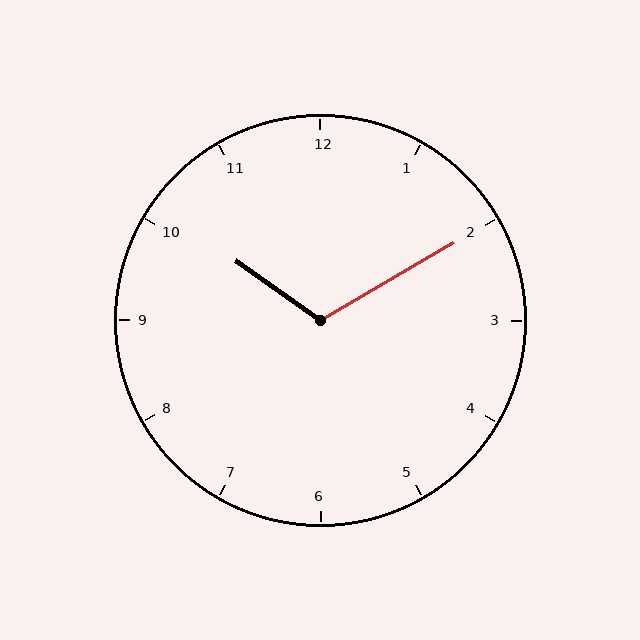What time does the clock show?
10:10.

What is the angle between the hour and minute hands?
Approximately 115 degrees.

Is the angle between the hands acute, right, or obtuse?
It is obtuse.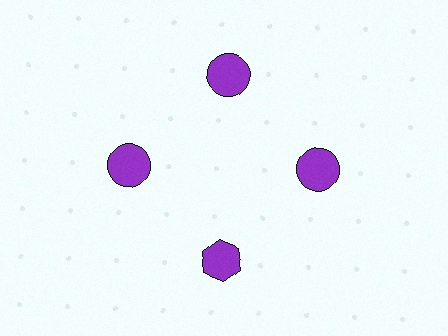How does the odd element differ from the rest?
It has a different shape: hexagon instead of circle.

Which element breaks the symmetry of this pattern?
The purple hexagon at roughly the 6 o'clock position breaks the symmetry. All other shapes are purple circles.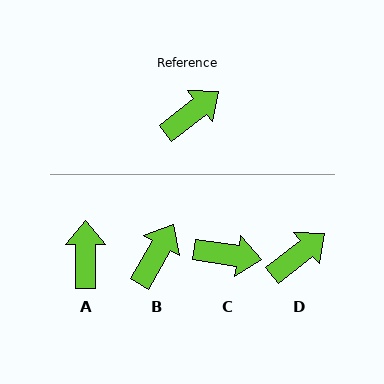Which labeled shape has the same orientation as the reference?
D.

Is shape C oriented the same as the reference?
No, it is off by about 47 degrees.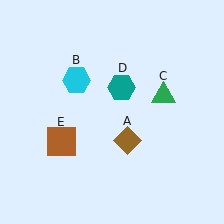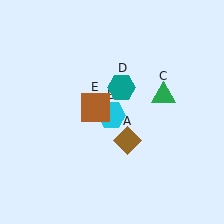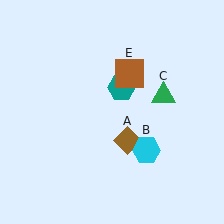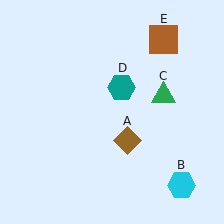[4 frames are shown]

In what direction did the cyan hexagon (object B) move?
The cyan hexagon (object B) moved down and to the right.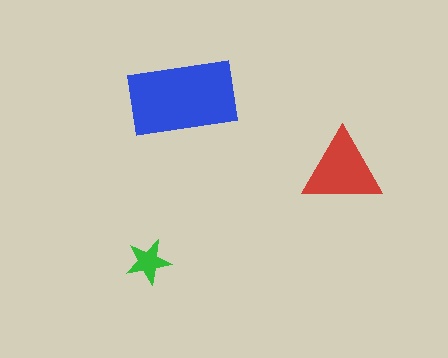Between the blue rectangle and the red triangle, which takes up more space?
The blue rectangle.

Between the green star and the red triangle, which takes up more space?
The red triangle.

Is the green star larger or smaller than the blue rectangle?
Smaller.